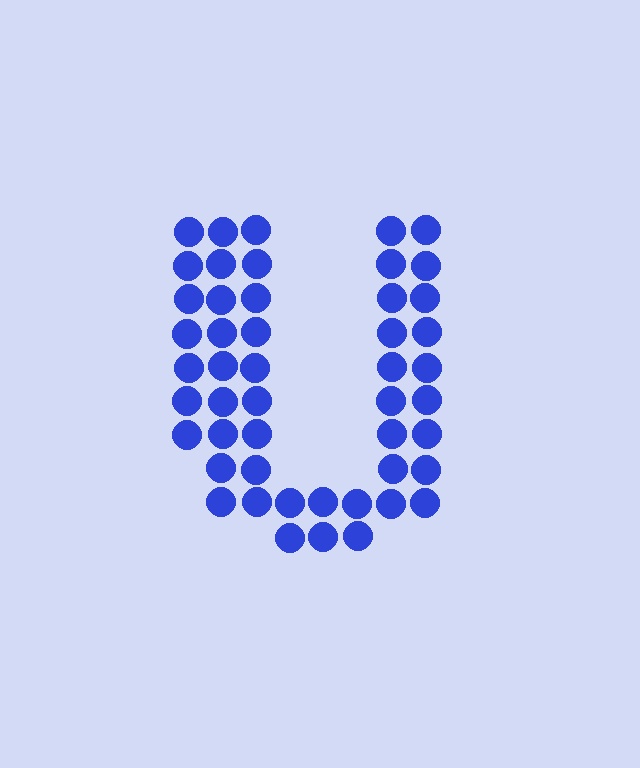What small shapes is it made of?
It is made of small circles.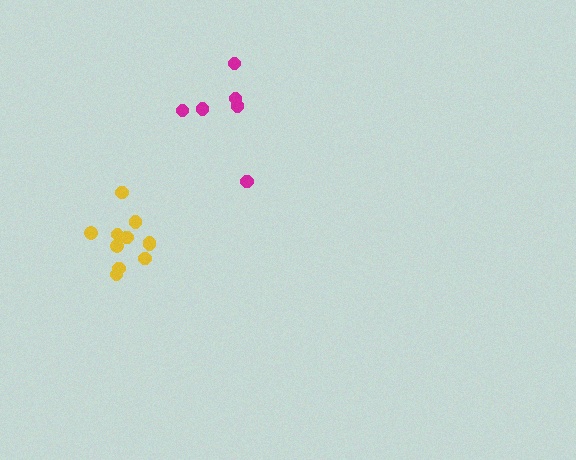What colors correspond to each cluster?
The clusters are colored: magenta, yellow.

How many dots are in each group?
Group 1: 6 dots, Group 2: 11 dots (17 total).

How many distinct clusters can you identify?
There are 2 distinct clusters.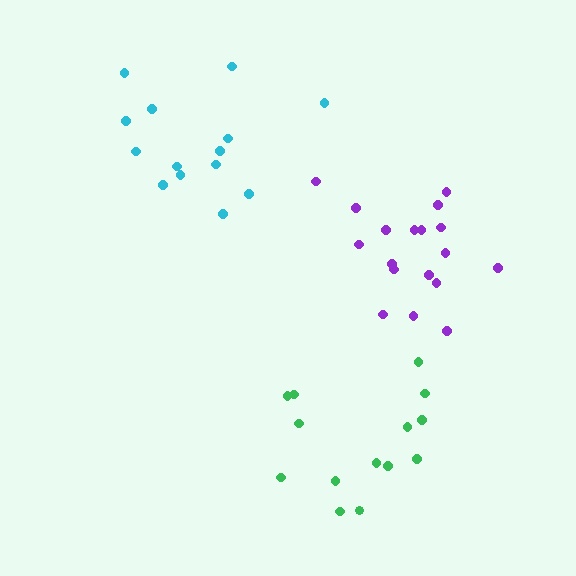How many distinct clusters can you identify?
There are 3 distinct clusters.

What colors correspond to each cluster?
The clusters are colored: purple, green, cyan.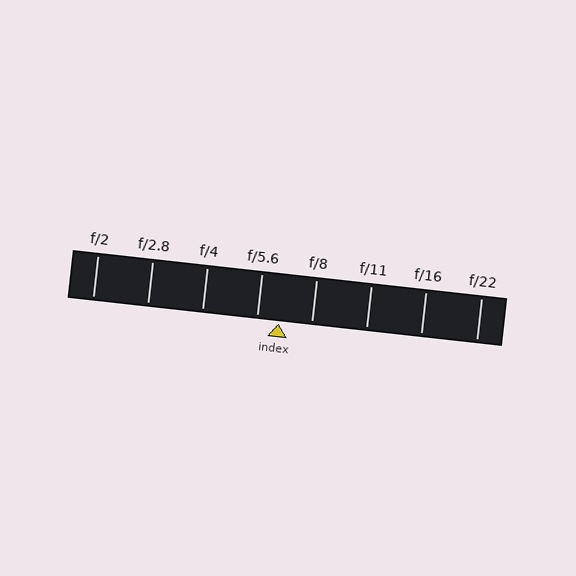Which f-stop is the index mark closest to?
The index mark is closest to f/5.6.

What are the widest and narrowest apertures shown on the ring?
The widest aperture shown is f/2 and the narrowest is f/22.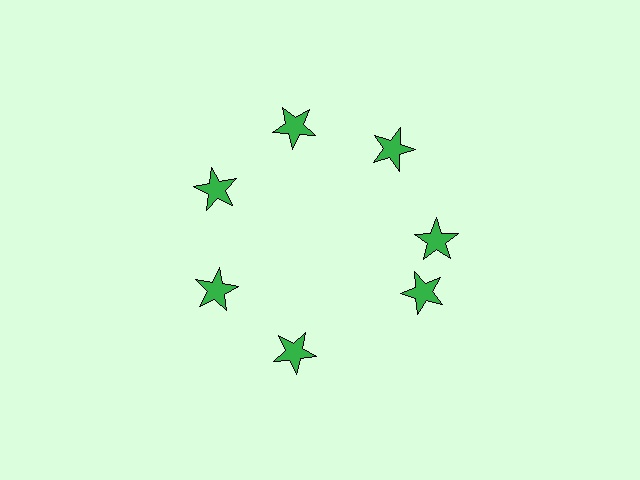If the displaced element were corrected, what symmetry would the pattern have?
It would have 7-fold rotational symmetry — the pattern would map onto itself every 51 degrees.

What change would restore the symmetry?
The symmetry would be restored by rotating it back into even spacing with its neighbors so that all 7 stars sit at equal angles and equal distance from the center.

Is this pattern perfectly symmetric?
No. The 7 green stars are arranged in a ring, but one element near the 5 o'clock position is rotated out of alignment along the ring, breaking the 7-fold rotational symmetry.